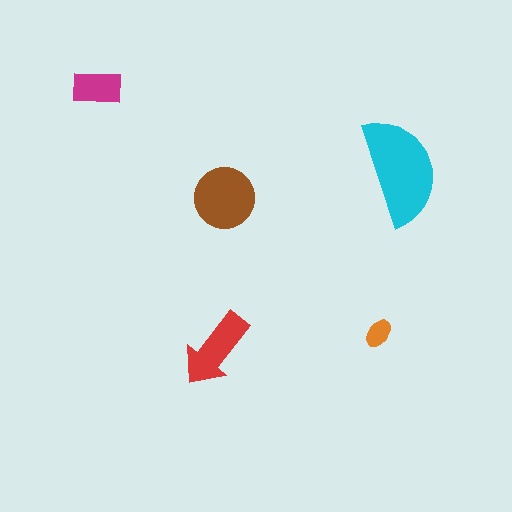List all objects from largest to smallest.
The cyan semicircle, the brown circle, the red arrow, the magenta rectangle, the orange ellipse.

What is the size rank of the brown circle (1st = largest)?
2nd.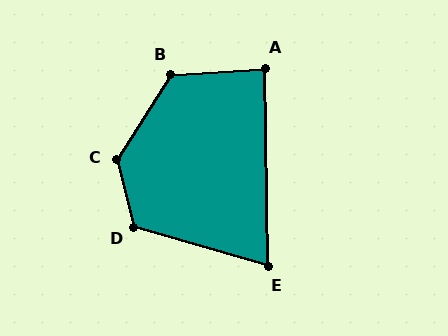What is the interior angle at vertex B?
Approximately 126 degrees (obtuse).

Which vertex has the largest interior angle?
C, at approximately 133 degrees.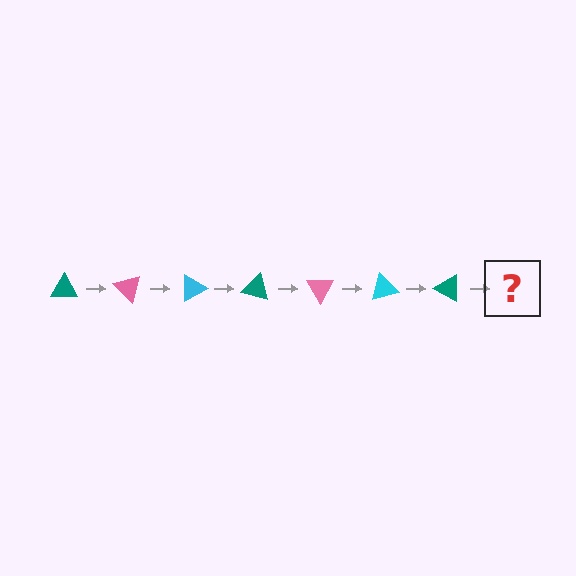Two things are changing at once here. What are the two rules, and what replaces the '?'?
The two rules are that it rotates 45 degrees each step and the color cycles through teal, pink, and cyan. The '?' should be a pink triangle, rotated 315 degrees from the start.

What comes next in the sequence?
The next element should be a pink triangle, rotated 315 degrees from the start.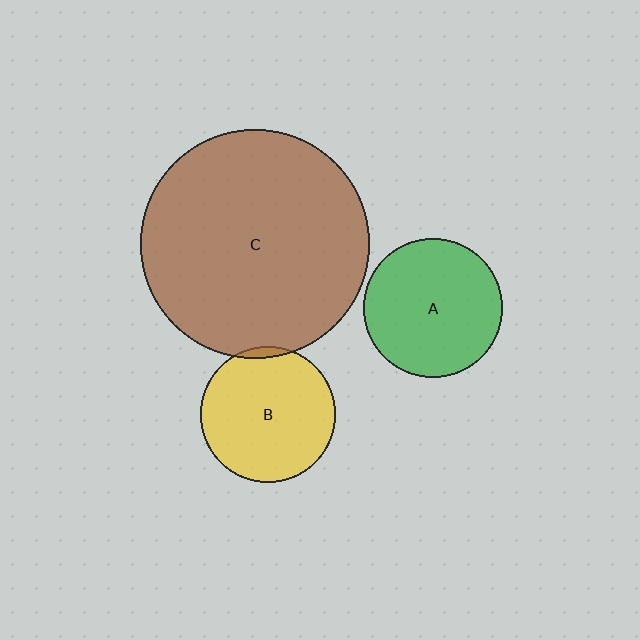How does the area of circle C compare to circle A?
Approximately 2.7 times.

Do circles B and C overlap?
Yes.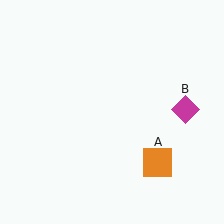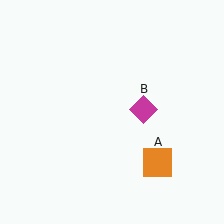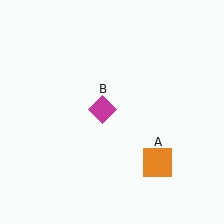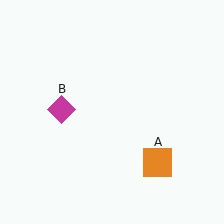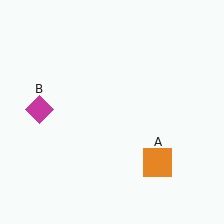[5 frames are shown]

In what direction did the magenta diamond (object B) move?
The magenta diamond (object B) moved left.